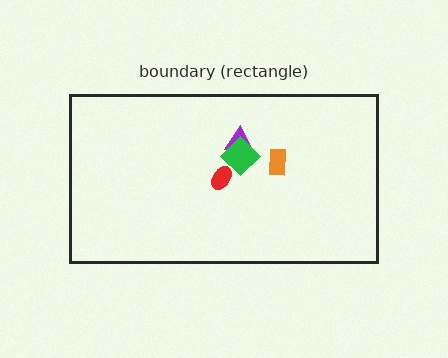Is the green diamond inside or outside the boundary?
Inside.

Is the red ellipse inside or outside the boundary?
Inside.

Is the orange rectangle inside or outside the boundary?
Inside.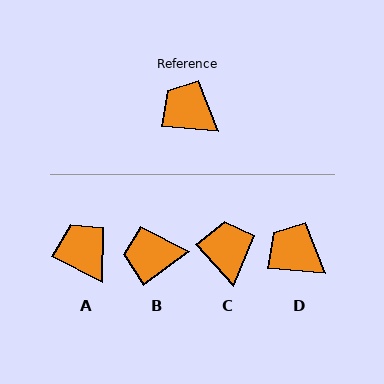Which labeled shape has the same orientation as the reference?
D.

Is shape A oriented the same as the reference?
No, it is off by about 22 degrees.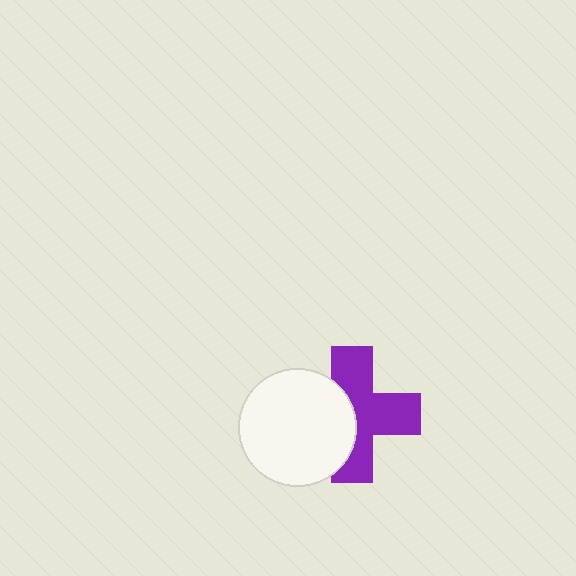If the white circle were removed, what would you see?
You would see the complete purple cross.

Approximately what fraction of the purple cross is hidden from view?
Roughly 38% of the purple cross is hidden behind the white circle.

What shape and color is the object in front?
The object in front is a white circle.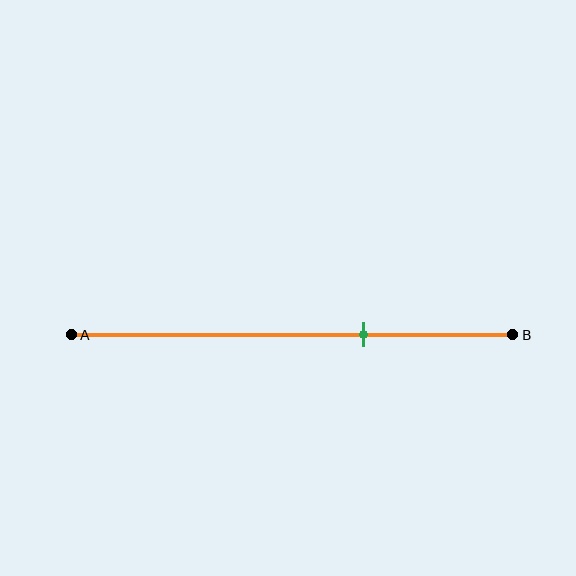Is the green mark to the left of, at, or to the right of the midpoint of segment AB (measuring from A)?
The green mark is to the right of the midpoint of segment AB.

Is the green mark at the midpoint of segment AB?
No, the mark is at about 65% from A, not at the 50% midpoint.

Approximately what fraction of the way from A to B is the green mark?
The green mark is approximately 65% of the way from A to B.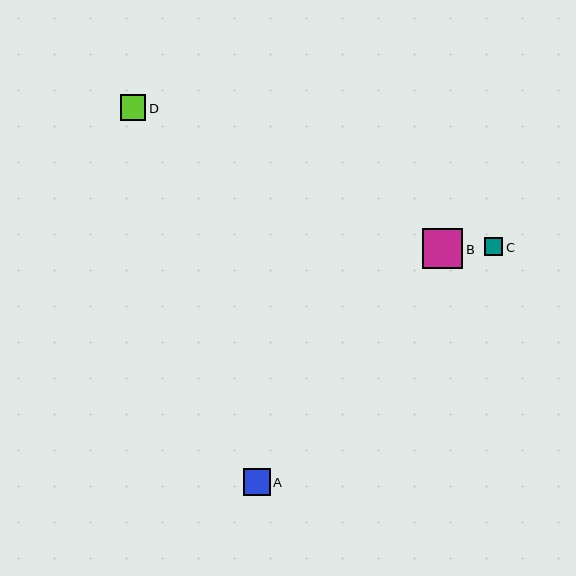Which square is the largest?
Square B is the largest with a size of approximately 40 pixels.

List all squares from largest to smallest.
From largest to smallest: B, A, D, C.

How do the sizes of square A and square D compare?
Square A and square D are approximately the same size.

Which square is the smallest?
Square C is the smallest with a size of approximately 18 pixels.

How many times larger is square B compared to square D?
Square B is approximately 1.6 times the size of square D.